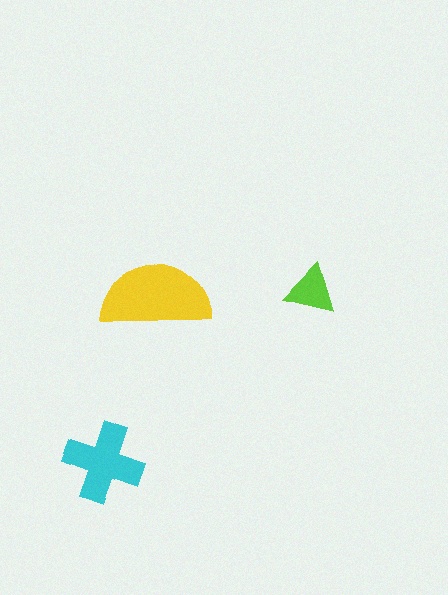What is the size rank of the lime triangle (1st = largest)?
3rd.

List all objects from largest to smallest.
The yellow semicircle, the cyan cross, the lime triangle.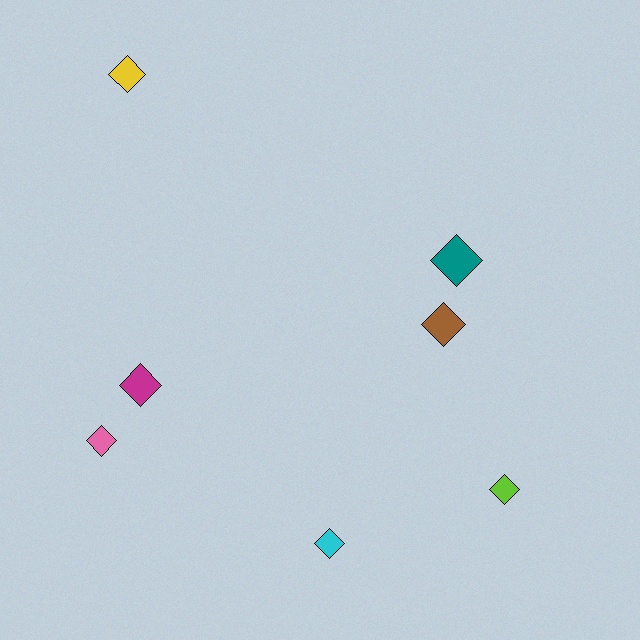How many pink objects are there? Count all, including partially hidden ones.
There is 1 pink object.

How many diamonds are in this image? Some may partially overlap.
There are 7 diamonds.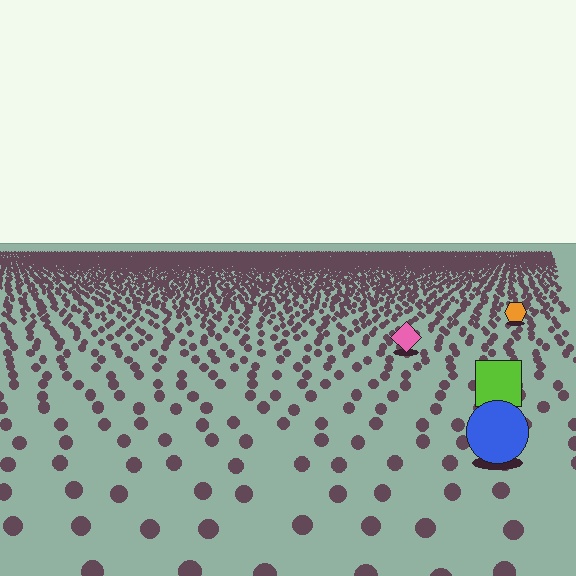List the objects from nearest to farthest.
From nearest to farthest: the blue circle, the lime square, the pink diamond, the orange hexagon.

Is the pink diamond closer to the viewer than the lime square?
No. The lime square is closer — you can tell from the texture gradient: the ground texture is coarser near it.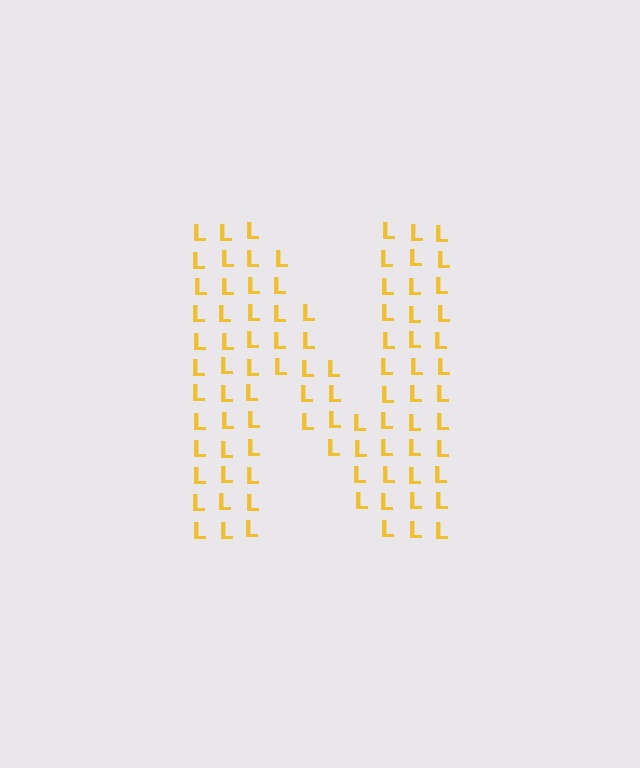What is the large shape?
The large shape is the letter N.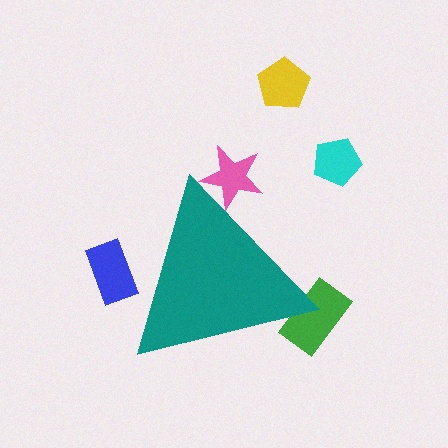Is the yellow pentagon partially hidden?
No, the yellow pentagon is fully visible.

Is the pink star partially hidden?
Yes, the pink star is partially hidden behind the teal triangle.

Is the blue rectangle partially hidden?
Yes, the blue rectangle is partially hidden behind the teal triangle.